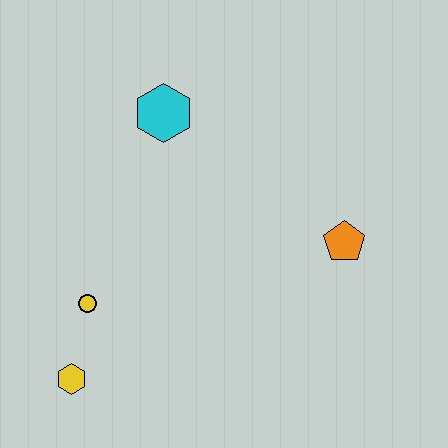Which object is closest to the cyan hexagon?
The yellow circle is closest to the cyan hexagon.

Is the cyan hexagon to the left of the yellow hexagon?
No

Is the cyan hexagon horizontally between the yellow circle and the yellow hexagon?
No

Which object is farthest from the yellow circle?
The orange pentagon is farthest from the yellow circle.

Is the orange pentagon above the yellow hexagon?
Yes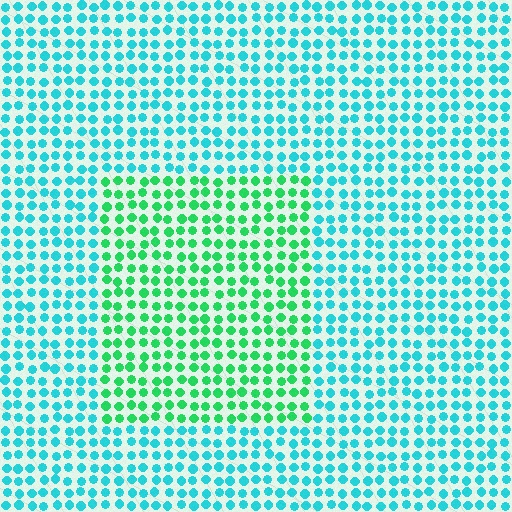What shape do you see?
I see a rectangle.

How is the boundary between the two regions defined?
The boundary is defined purely by a slight shift in hue (about 43 degrees). Spacing, size, and orientation are identical on both sides.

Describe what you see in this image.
The image is filled with small cyan elements in a uniform arrangement. A rectangle-shaped region is visible where the elements are tinted to a slightly different hue, forming a subtle color boundary.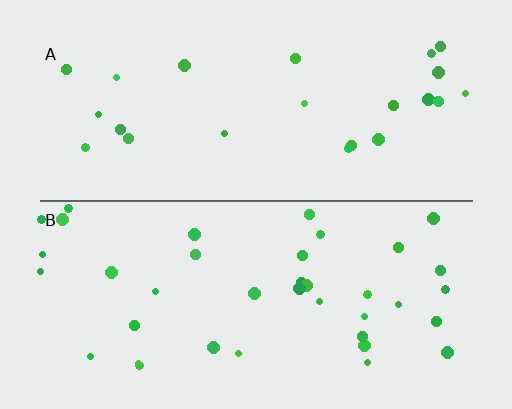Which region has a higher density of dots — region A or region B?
B (the bottom).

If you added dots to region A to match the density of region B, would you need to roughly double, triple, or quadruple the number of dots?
Approximately double.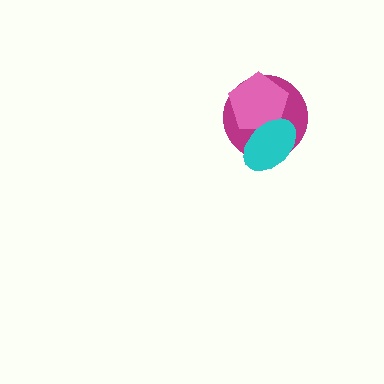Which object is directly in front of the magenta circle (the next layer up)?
The pink pentagon is directly in front of the magenta circle.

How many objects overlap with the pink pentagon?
2 objects overlap with the pink pentagon.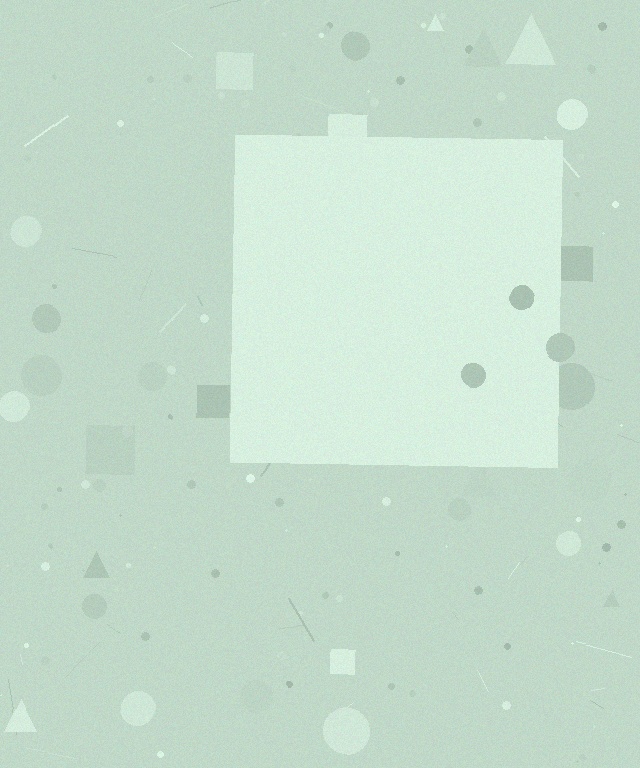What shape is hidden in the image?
A square is hidden in the image.